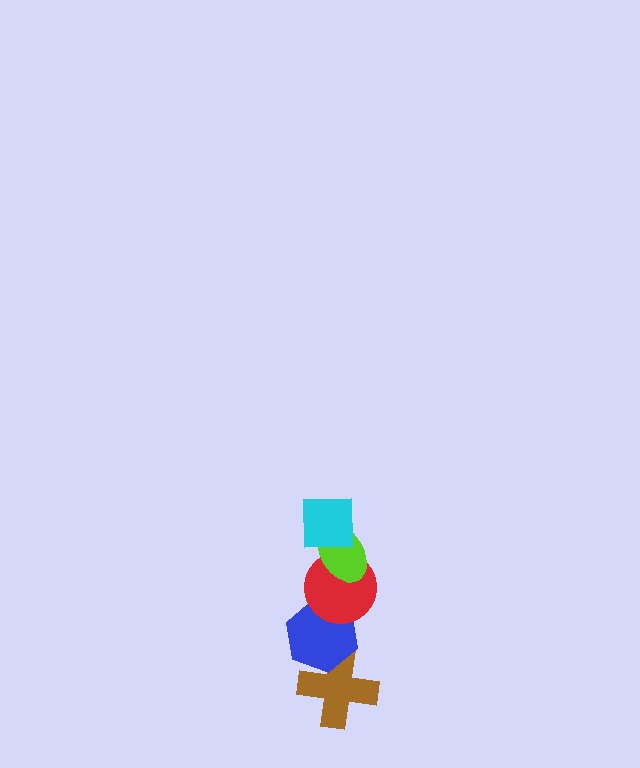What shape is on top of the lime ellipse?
The cyan square is on top of the lime ellipse.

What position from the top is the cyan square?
The cyan square is 1st from the top.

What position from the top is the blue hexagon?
The blue hexagon is 4th from the top.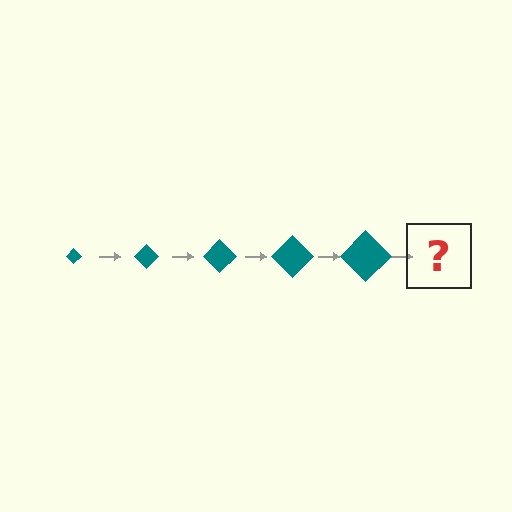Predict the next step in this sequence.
The next step is a teal diamond, larger than the previous one.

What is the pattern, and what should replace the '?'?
The pattern is that the diamond gets progressively larger each step. The '?' should be a teal diamond, larger than the previous one.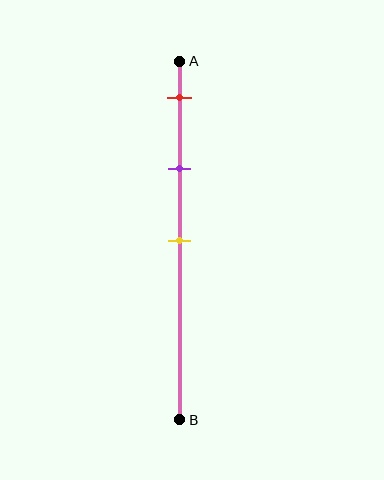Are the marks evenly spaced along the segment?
Yes, the marks are approximately evenly spaced.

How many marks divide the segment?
There are 3 marks dividing the segment.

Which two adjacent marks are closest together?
The red and purple marks are the closest adjacent pair.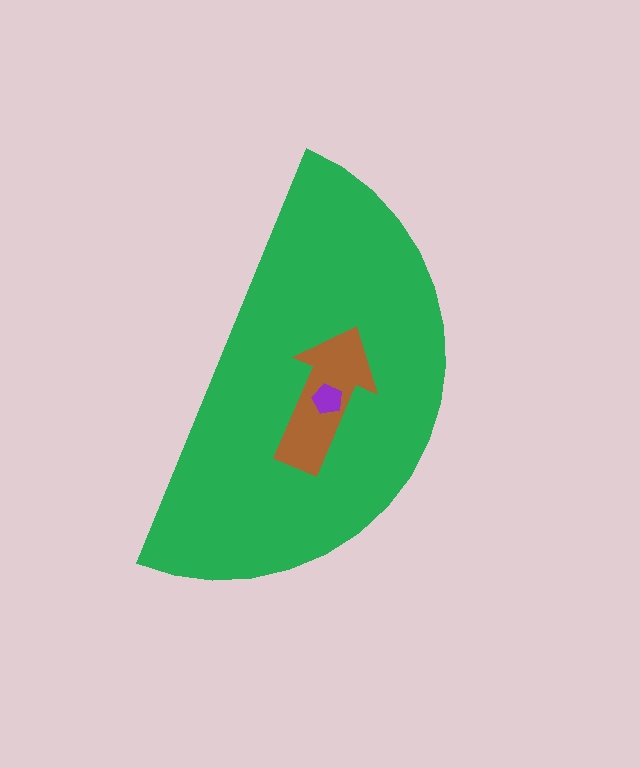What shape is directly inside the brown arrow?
The purple pentagon.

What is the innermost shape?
The purple pentagon.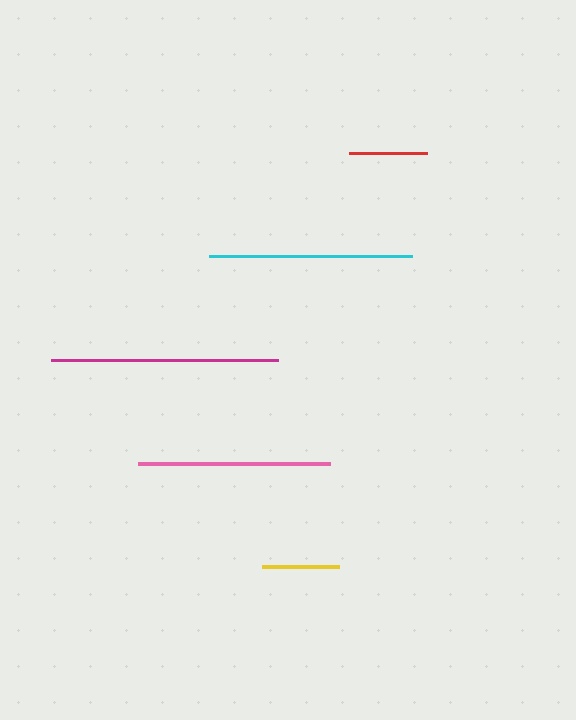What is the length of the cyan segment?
The cyan segment is approximately 202 pixels long.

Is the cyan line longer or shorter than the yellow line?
The cyan line is longer than the yellow line.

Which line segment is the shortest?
The red line is the shortest at approximately 77 pixels.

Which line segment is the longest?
The magenta line is the longest at approximately 227 pixels.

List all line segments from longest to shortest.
From longest to shortest: magenta, cyan, pink, yellow, red.